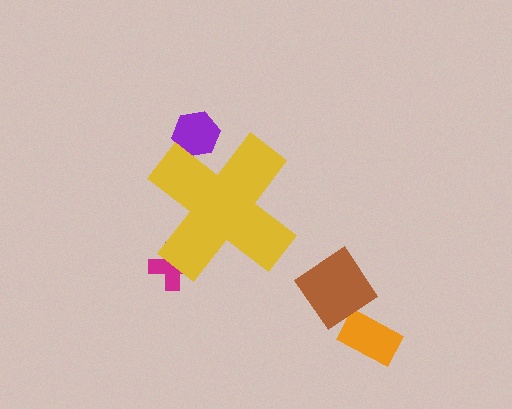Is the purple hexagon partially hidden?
Yes, the purple hexagon is partially hidden behind the yellow cross.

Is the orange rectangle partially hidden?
No, the orange rectangle is fully visible.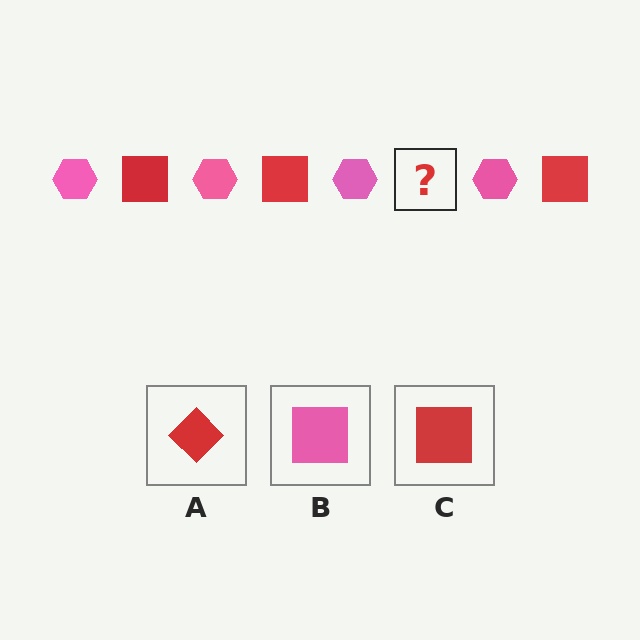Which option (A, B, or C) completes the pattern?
C.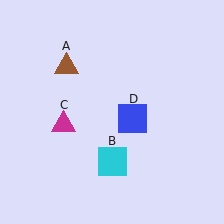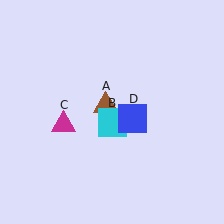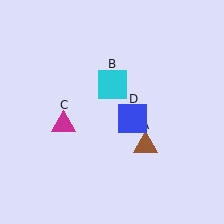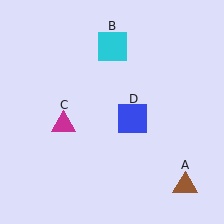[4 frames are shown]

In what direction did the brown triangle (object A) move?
The brown triangle (object A) moved down and to the right.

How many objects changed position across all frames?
2 objects changed position: brown triangle (object A), cyan square (object B).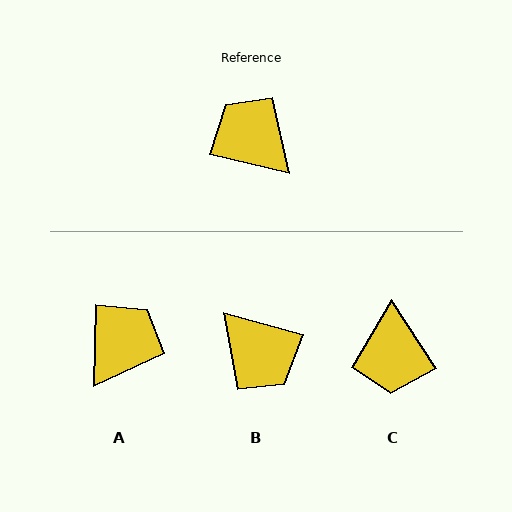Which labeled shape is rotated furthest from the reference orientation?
B, about 177 degrees away.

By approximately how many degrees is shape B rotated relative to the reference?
Approximately 177 degrees counter-clockwise.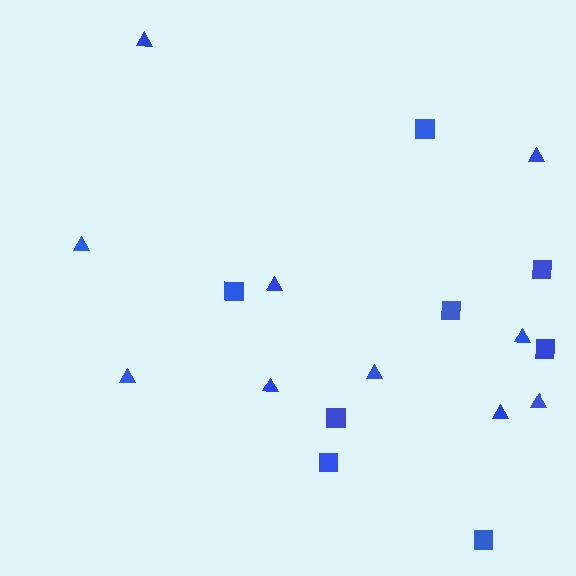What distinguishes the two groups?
There are 2 groups: one group of triangles (10) and one group of squares (8).